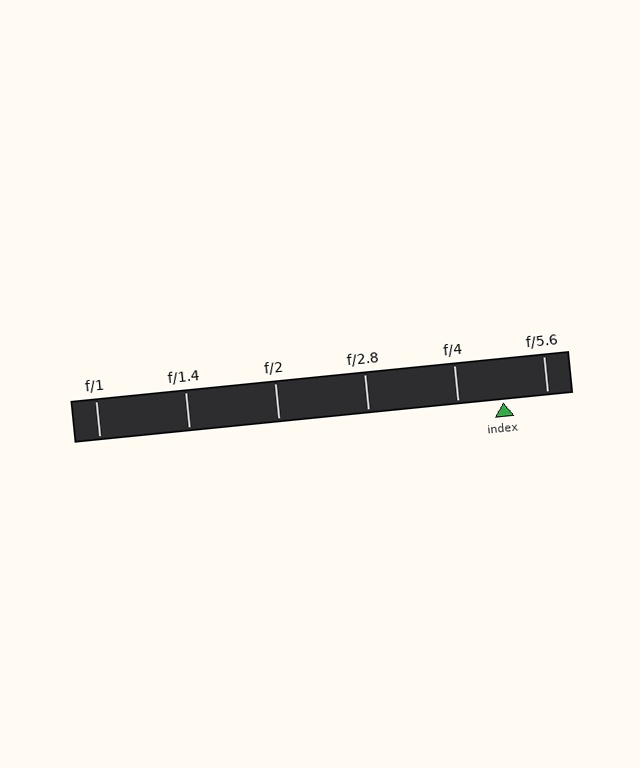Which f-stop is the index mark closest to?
The index mark is closest to f/5.6.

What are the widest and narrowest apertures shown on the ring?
The widest aperture shown is f/1 and the narrowest is f/5.6.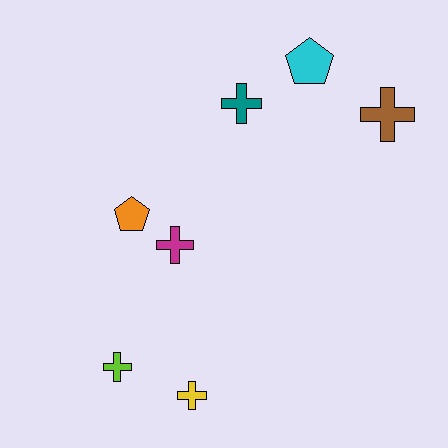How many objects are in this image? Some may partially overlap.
There are 7 objects.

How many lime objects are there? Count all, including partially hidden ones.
There is 1 lime object.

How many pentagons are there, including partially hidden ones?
There are 2 pentagons.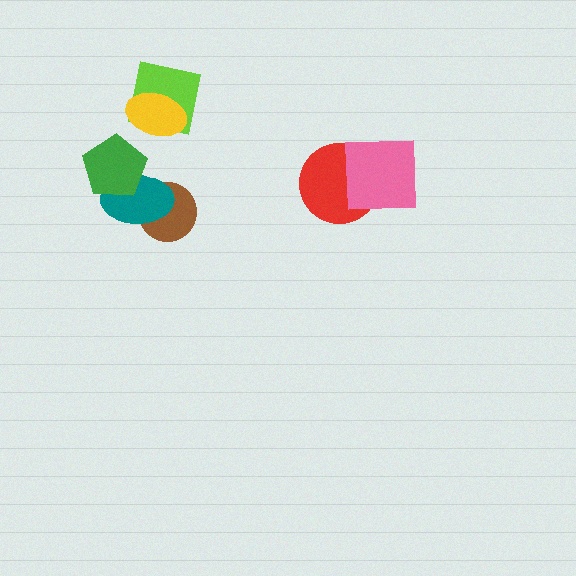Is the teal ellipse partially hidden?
Yes, it is partially covered by another shape.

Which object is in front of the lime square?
The yellow ellipse is in front of the lime square.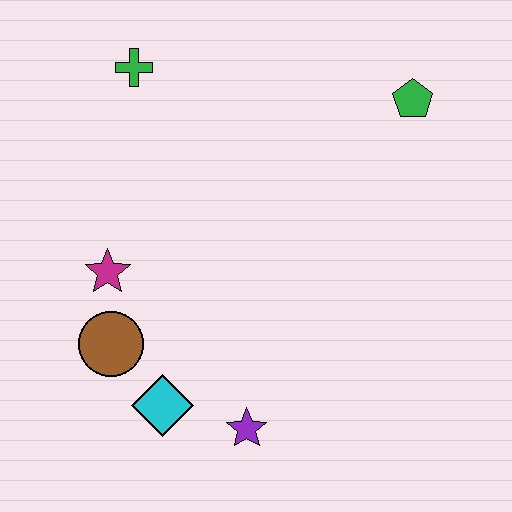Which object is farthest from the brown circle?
The green pentagon is farthest from the brown circle.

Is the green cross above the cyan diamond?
Yes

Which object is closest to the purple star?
The cyan diamond is closest to the purple star.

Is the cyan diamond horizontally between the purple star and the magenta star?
Yes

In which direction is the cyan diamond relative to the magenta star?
The cyan diamond is below the magenta star.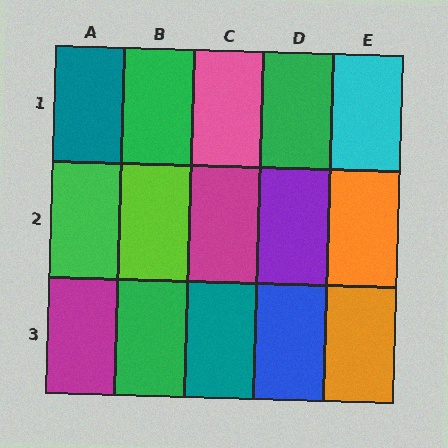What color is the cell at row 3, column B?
Green.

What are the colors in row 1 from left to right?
Teal, green, pink, green, cyan.